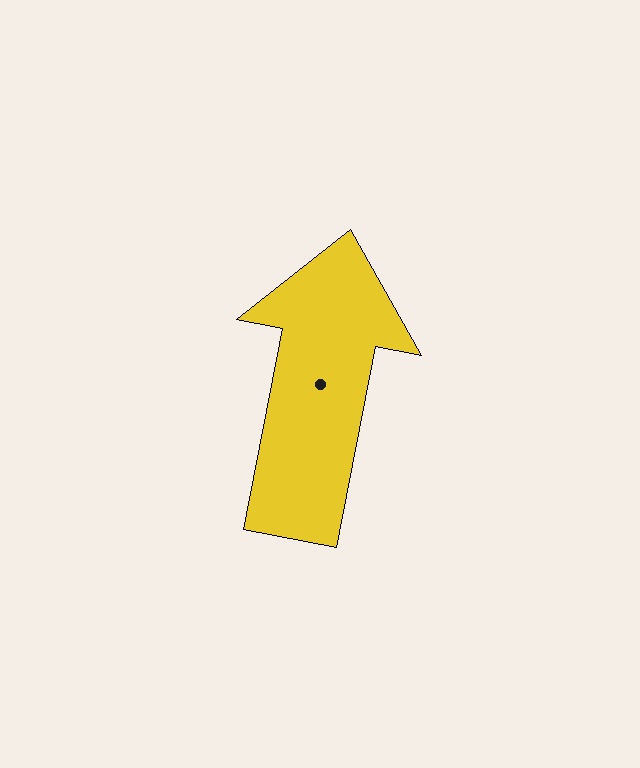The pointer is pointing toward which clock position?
Roughly 12 o'clock.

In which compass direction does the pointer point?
North.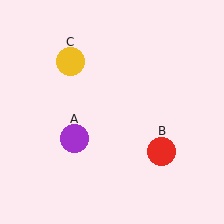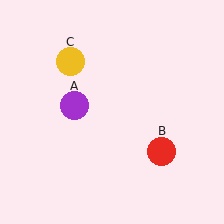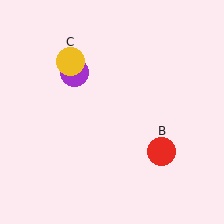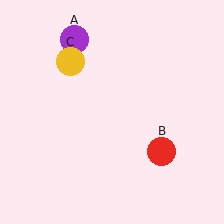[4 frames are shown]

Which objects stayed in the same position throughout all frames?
Red circle (object B) and yellow circle (object C) remained stationary.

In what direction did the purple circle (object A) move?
The purple circle (object A) moved up.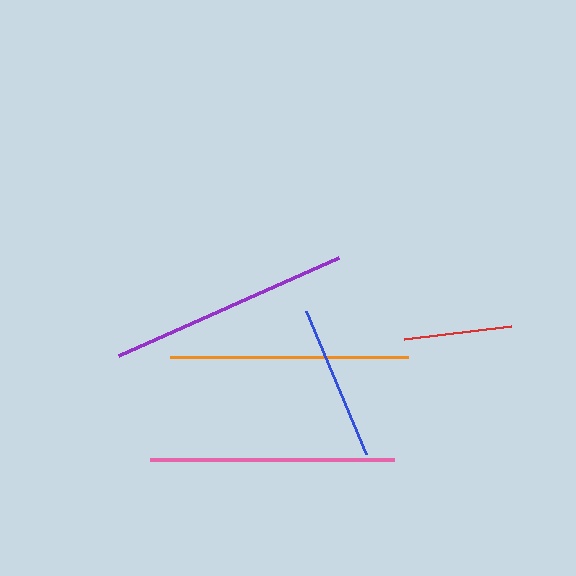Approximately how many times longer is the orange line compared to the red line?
The orange line is approximately 2.2 times the length of the red line.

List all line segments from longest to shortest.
From longest to shortest: pink, purple, orange, blue, red.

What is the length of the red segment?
The red segment is approximately 108 pixels long.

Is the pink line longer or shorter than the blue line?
The pink line is longer than the blue line.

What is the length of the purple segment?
The purple segment is approximately 241 pixels long.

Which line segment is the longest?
The pink line is the longest at approximately 244 pixels.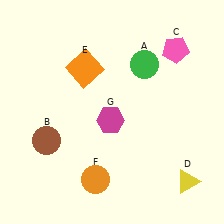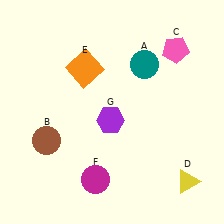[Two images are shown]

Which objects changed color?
A changed from green to teal. F changed from orange to magenta. G changed from magenta to purple.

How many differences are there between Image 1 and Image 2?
There are 3 differences between the two images.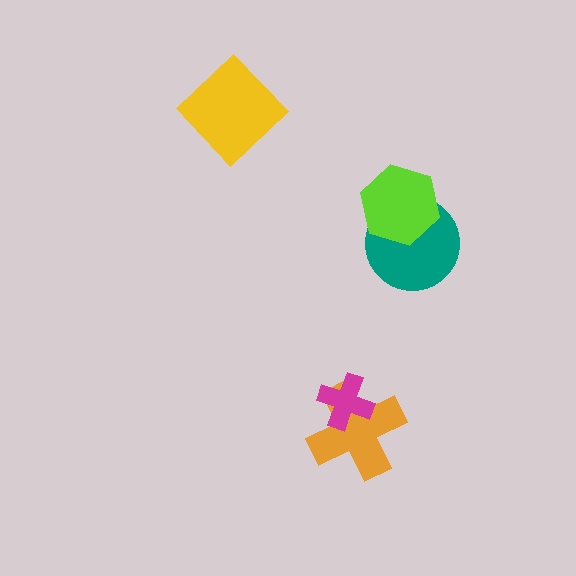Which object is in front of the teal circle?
The lime hexagon is in front of the teal circle.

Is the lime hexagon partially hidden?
No, no other shape covers it.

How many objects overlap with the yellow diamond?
0 objects overlap with the yellow diamond.